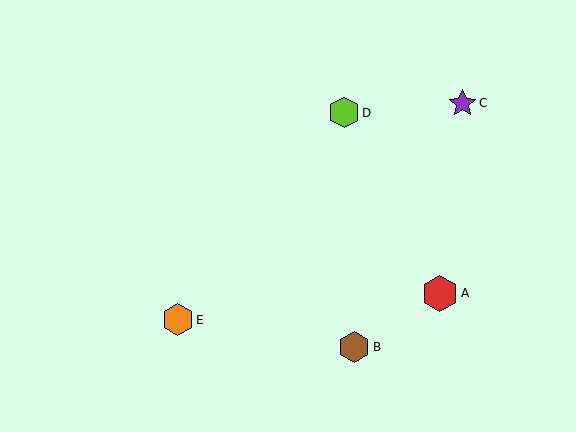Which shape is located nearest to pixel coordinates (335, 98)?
The lime hexagon (labeled D) at (344, 113) is nearest to that location.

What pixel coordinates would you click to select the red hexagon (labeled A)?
Click at (440, 293) to select the red hexagon A.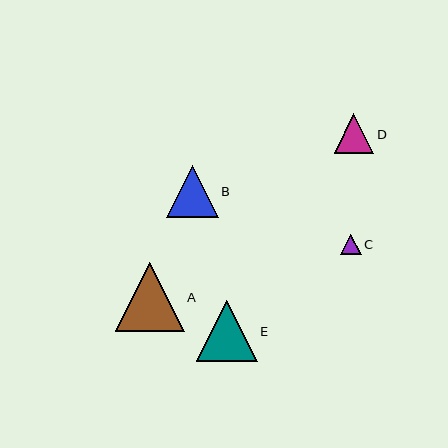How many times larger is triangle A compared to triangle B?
Triangle A is approximately 1.3 times the size of triangle B.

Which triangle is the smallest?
Triangle C is the smallest with a size of approximately 20 pixels.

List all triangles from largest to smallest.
From largest to smallest: A, E, B, D, C.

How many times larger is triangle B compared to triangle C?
Triangle B is approximately 2.6 times the size of triangle C.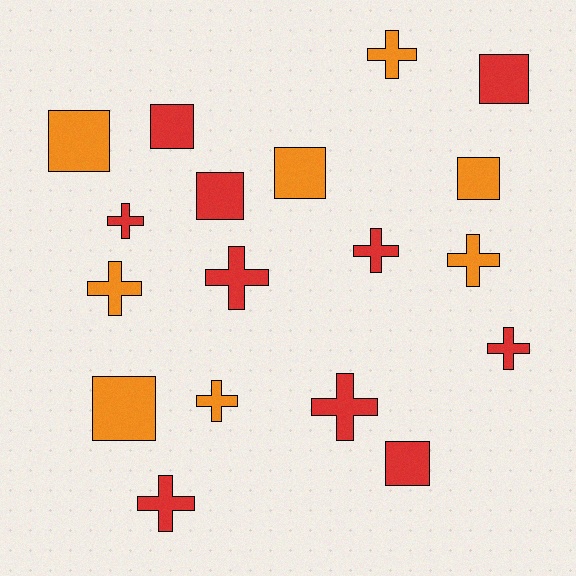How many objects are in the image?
There are 18 objects.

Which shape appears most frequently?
Cross, with 10 objects.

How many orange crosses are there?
There are 4 orange crosses.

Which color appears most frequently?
Red, with 10 objects.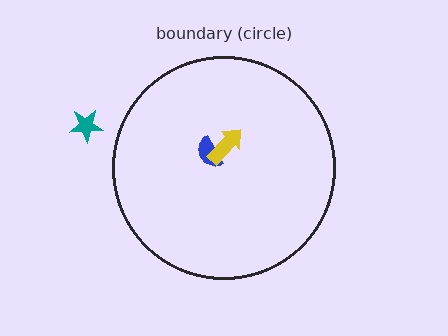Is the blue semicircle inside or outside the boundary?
Inside.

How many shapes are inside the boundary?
2 inside, 1 outside.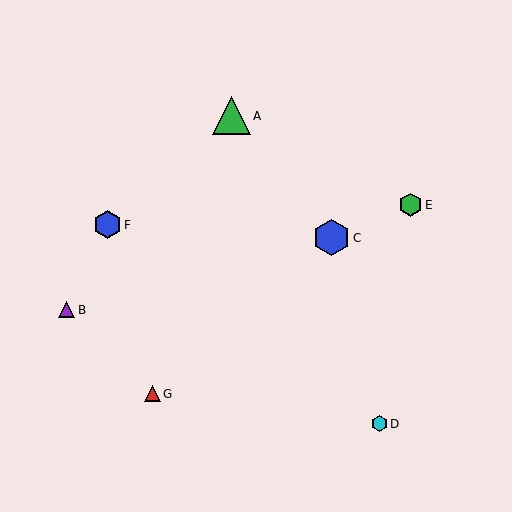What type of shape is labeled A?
Shape A is a green triangle.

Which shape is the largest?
The green triangle (labeled A) is the largest.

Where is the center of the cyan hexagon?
The center of the cyan hexagon is at (379, 424).